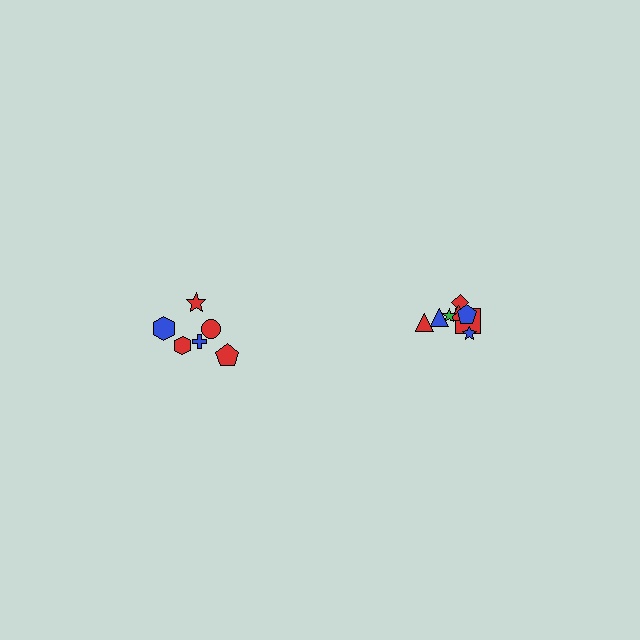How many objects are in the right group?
There are 8 objects.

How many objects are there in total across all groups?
There are 14 objects.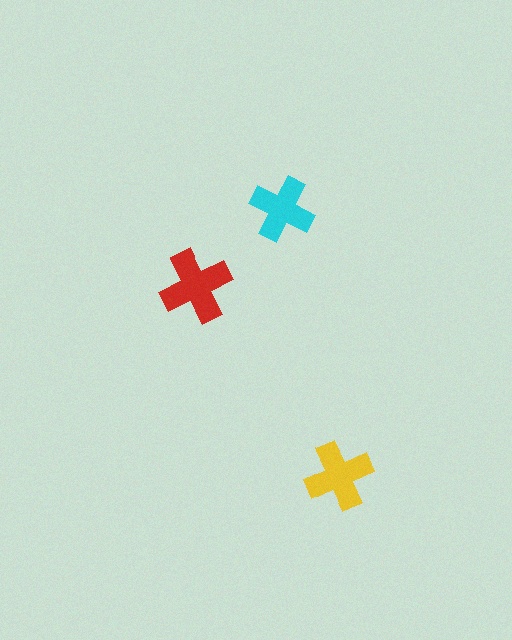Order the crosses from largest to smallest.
the red one, the yellow one, the cyan one.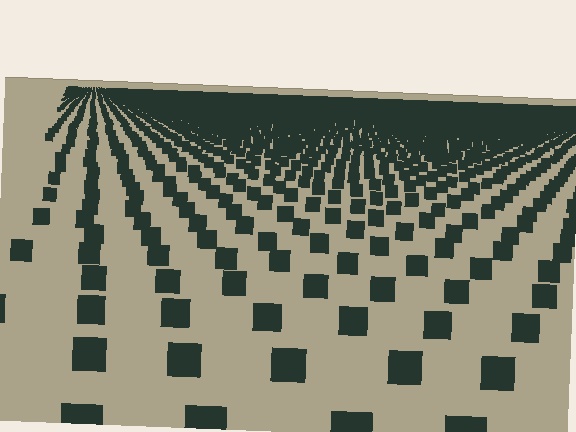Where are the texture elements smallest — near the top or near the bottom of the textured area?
Near the top.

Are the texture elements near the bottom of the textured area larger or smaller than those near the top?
Larger. Near the bottom, elements are closer to the viewer and appear at a bigger on-screen size.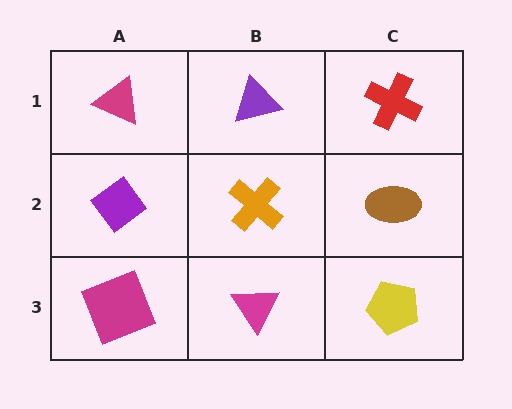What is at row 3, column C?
A yellow pentagon.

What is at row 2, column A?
A purple diamond.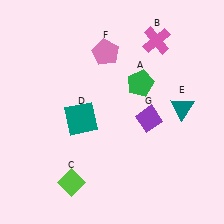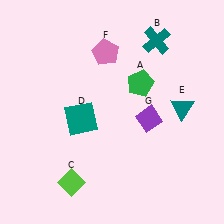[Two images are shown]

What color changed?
The cross (B) changed from pink in Image 1 to teal in Image 2.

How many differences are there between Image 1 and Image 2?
There is 1 difference between the two images.